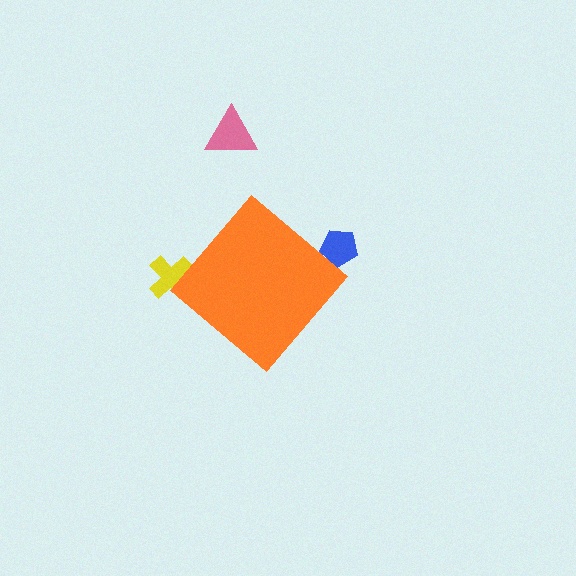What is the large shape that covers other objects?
An orange diamond.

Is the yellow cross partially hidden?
Yes, the yellow cross is partially hidden behind the orange diamond.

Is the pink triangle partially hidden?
No, the pink triangle is fully visible.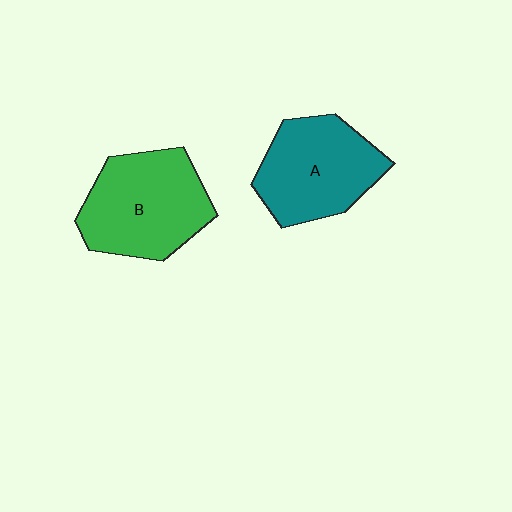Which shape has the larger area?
Shape B (green).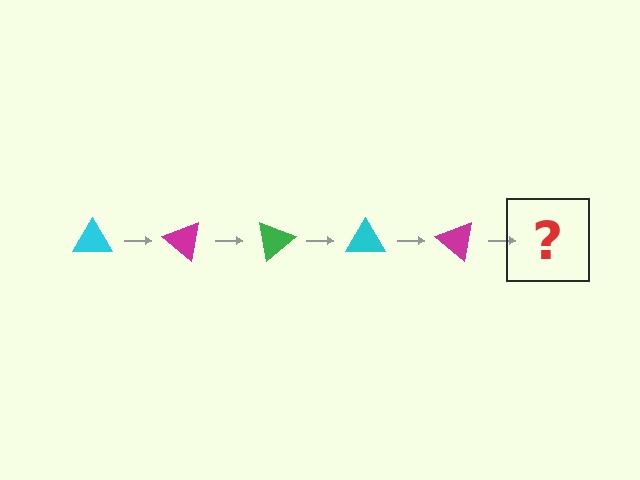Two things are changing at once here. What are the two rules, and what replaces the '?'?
The two rules are that it rotates 40 degrees each step and the color cycles through cyan, magenta, and green. The '?' should be a green triangle, rotated 200 degrees from the start.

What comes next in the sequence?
The next element should be a green triangle, rotated 200 degrees from the start.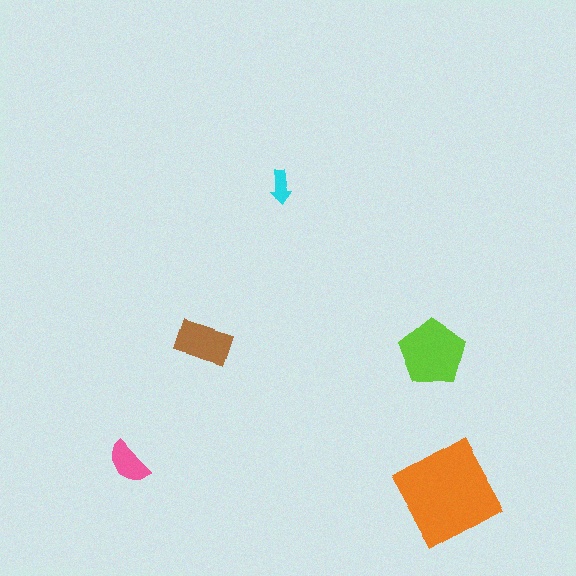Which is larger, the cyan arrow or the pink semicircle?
The pink semicircle.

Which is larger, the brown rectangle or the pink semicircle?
The brown rectangle.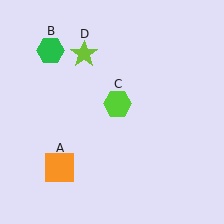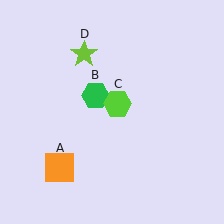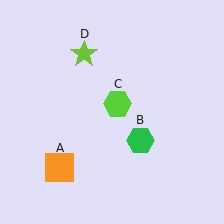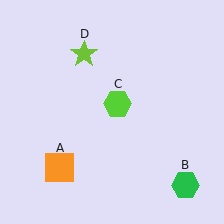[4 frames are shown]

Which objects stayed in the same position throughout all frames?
Orange square (object A) and lime hexagon (object C) and lime star (object D) remained stationary.